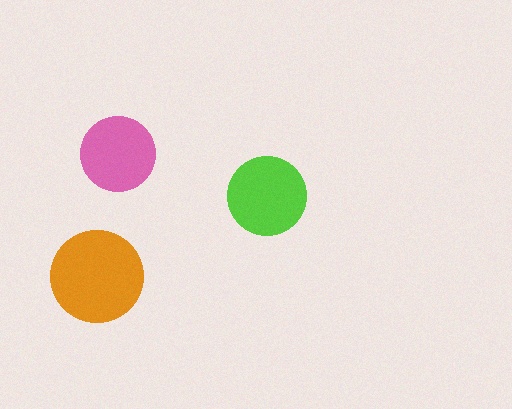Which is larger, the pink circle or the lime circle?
The lime one.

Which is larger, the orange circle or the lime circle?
The orange one.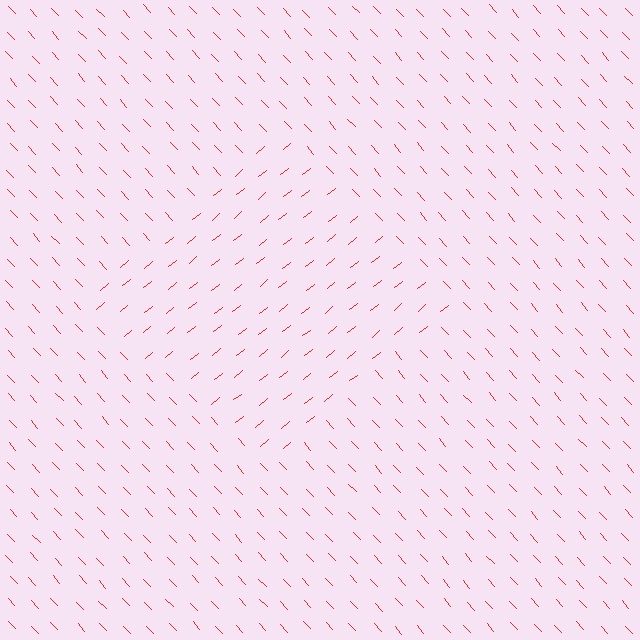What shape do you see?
I see a diamond.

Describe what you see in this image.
The image is filled with small red line segments. A diamond region in the image has lines oriented differently from the surrounding lines, creating a visible texture boundary.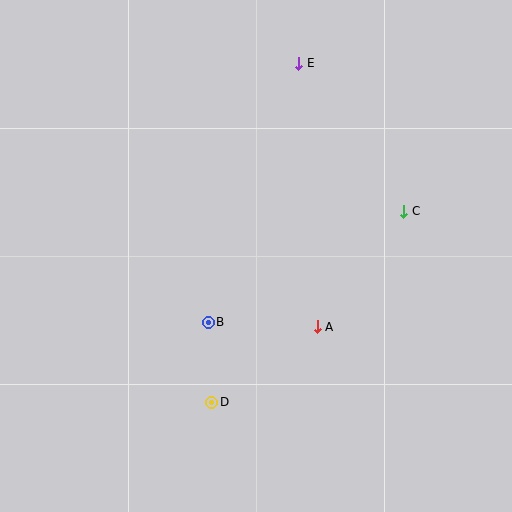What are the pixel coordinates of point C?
Point C is at (404, 211).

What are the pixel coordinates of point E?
Point E is at (299, 63).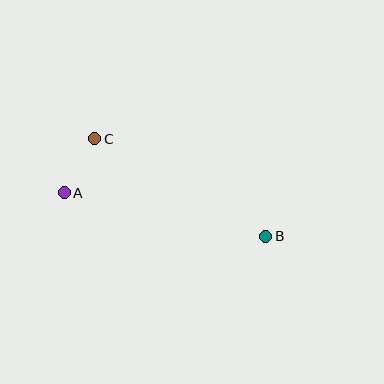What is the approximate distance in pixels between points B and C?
The distance between B and C is approximately 197 pixels.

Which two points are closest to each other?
Points A and C are closest to each other.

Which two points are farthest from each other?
Points A and B are farthest from each other.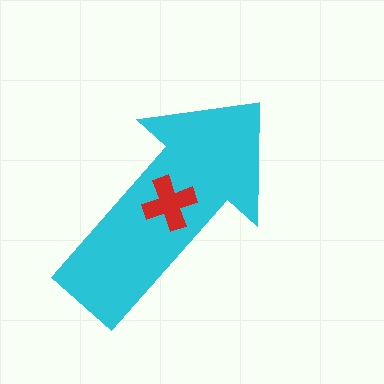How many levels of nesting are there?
2.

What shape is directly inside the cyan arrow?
The red cross.